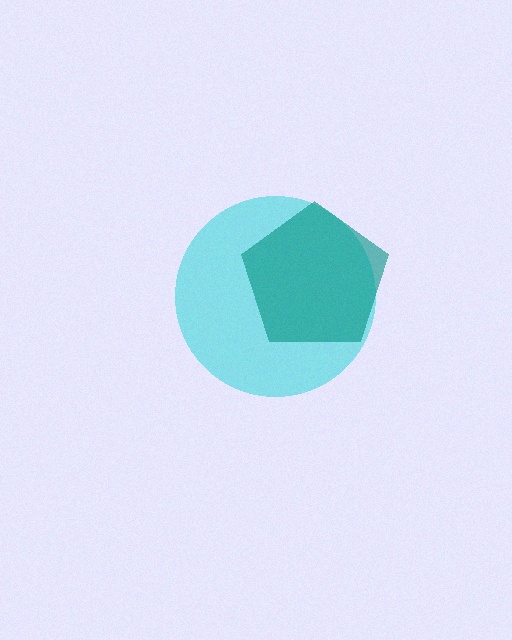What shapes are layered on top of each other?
The layered shapes are: a cyan circle, a teal pentagon.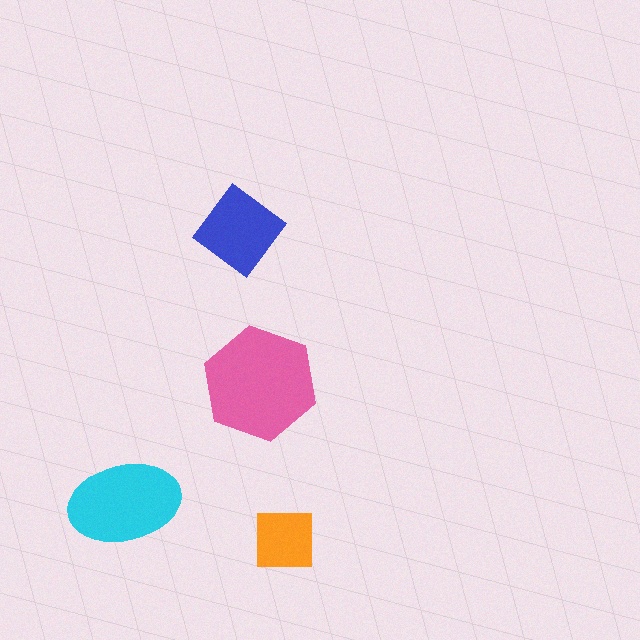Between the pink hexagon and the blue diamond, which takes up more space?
The pink hexagon.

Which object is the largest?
The pink hexagon.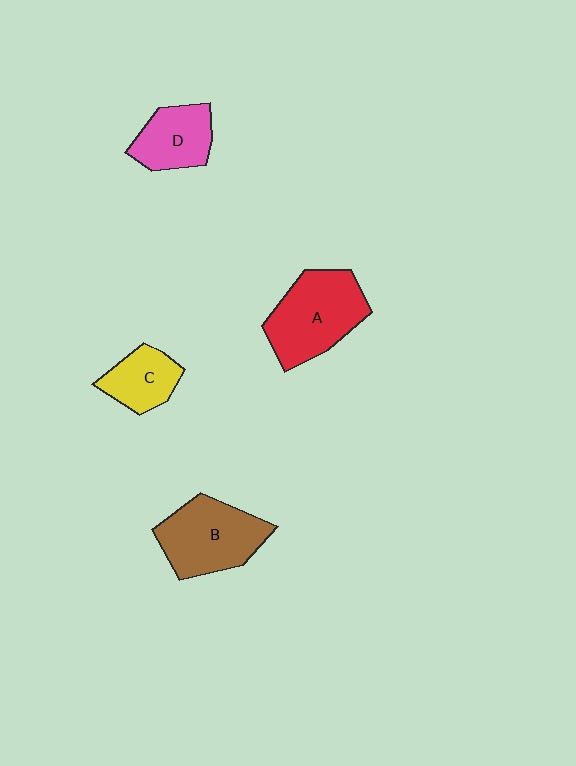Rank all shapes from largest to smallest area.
From largest to smallest: A (red), B (brown), D (pink), C (yellow).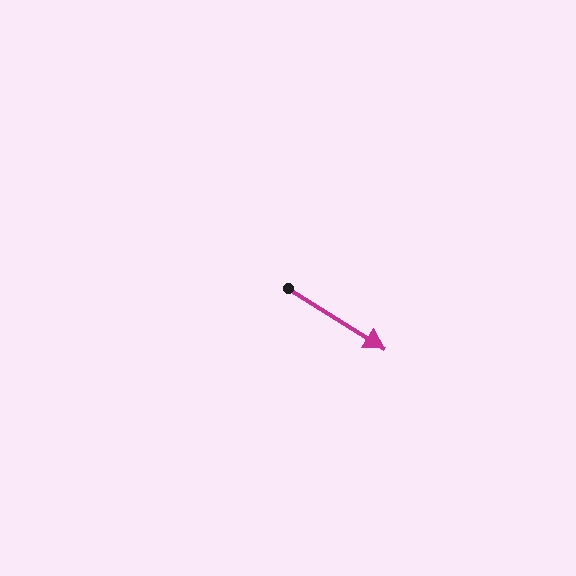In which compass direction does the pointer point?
Southeast.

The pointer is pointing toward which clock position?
Roughly 4 o'clock.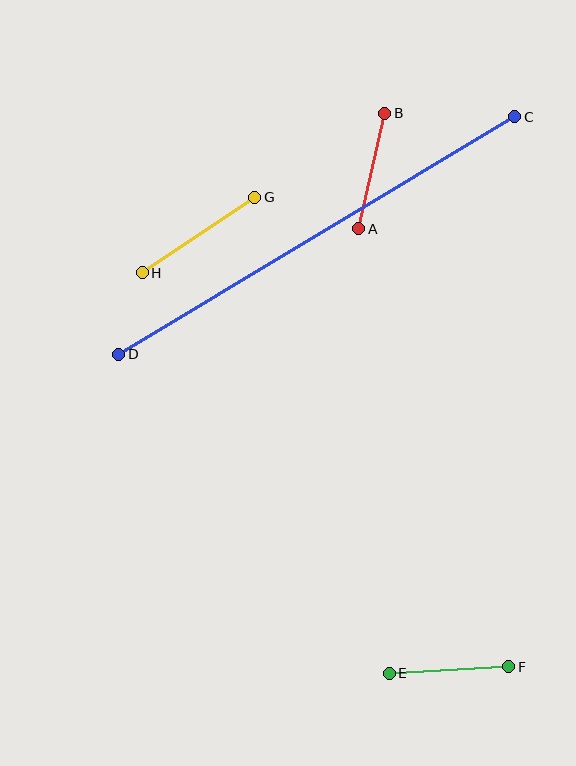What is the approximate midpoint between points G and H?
The midpoint is at approximately (199, 235) pixels.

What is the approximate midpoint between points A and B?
The midpoint is at approximately (372, 171) pixels.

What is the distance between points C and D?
The distance is approximately 462 pixels.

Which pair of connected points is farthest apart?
Points C and D are farthest apart.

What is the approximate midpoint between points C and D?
The midpoint is at approximately (317, 235) pixels.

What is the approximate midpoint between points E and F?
The midpoint is at approximately (449, 670) pixels.